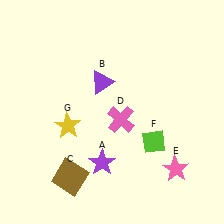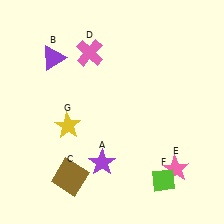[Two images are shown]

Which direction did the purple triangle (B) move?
The purple triangle (B) moved left.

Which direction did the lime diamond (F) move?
The lime diamond (F) moved down.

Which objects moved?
The objects that moved are: the purple triangle (B), the pink cross (D), the lime diamond (F).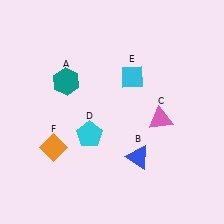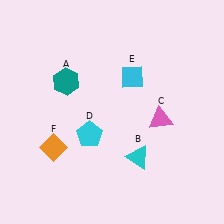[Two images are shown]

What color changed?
The triangle (B) changed from blue in Image 1 to cyan in Image 2.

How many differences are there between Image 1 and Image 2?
There is 1 difference between the two images.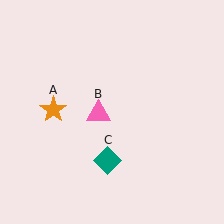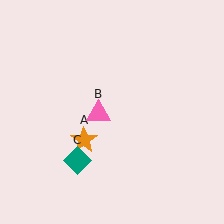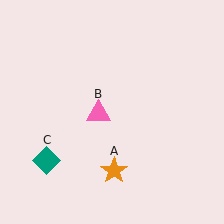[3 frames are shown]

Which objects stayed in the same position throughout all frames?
Pink triangle (object B) remained stationary.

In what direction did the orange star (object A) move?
The orange star (object A) moved down and to the right.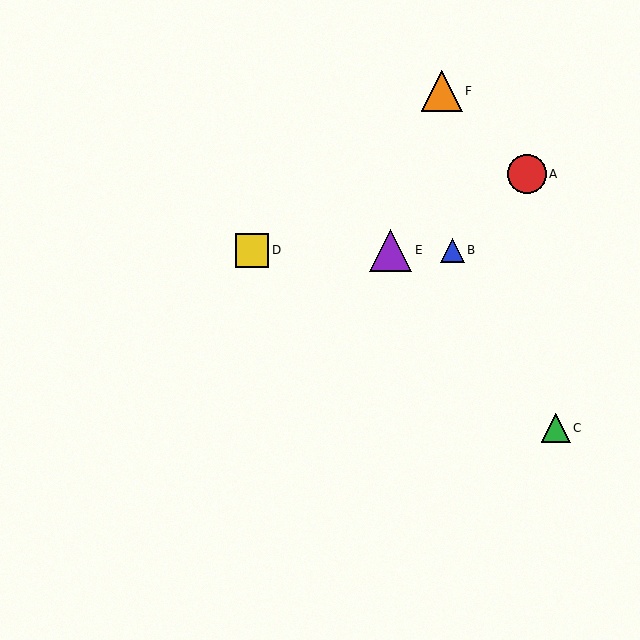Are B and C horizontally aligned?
No, B is at y≈250 and C is at y≈428.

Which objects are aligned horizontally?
Objects B, D, E are aligned horizontally.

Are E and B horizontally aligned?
Yes, both are at y≈250.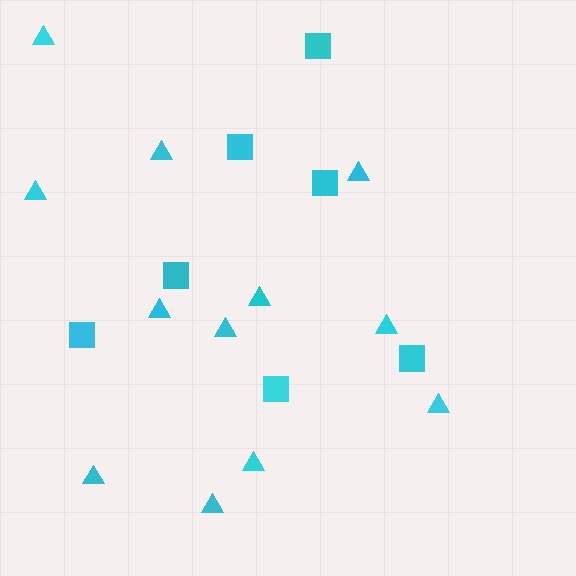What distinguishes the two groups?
There are 2 groups: one group of squares (7) and one group of triangles (12).